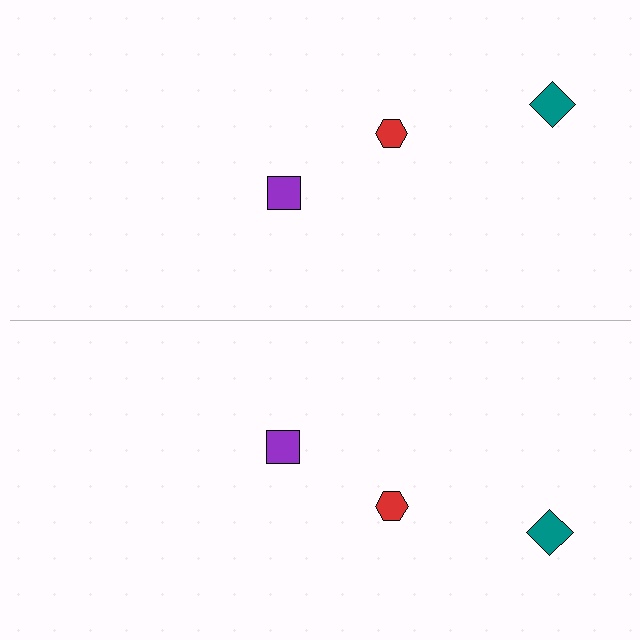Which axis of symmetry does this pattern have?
The pattern has a horizontal axis of symmetry running through the center of the image.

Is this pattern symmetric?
Yes, this pattern has bilateral (reflection) symmetry.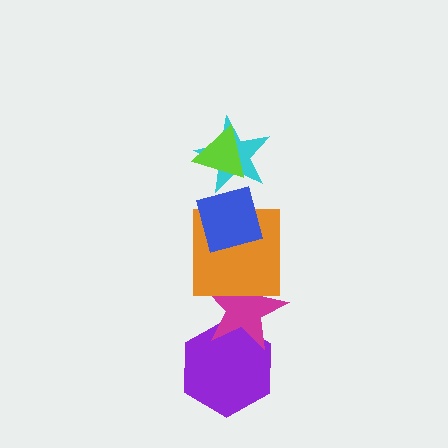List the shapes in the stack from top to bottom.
From top to bottom: the lime triangle, the cyan star, the blue square, the orange square, the magenta star, the purple hexagon.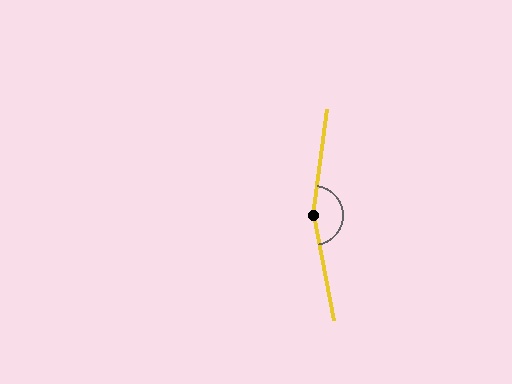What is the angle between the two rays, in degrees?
Approximately 162 degrees.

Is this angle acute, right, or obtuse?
It is obtuse.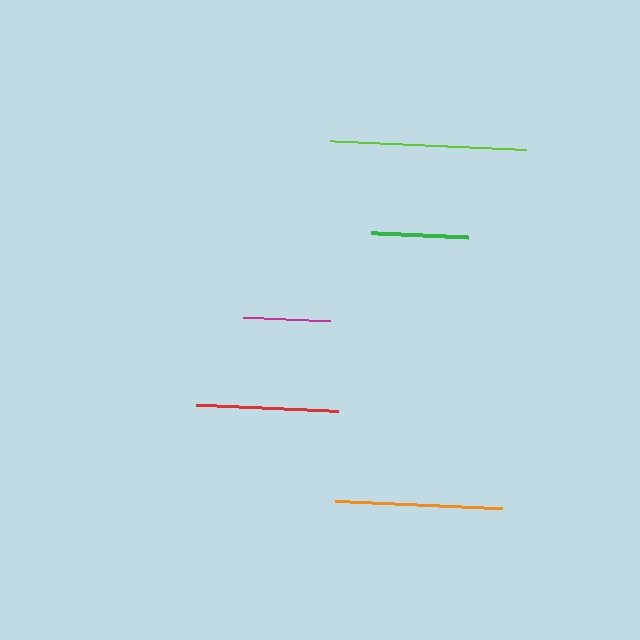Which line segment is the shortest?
The magenta line is the shortest at approximately 87 pixels.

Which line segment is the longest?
The lime line is the longest at approximately 196 pixels.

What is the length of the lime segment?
The lime segment is approximately 196 pixels long.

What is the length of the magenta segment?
The magenta segment is approximately 87 pixels long.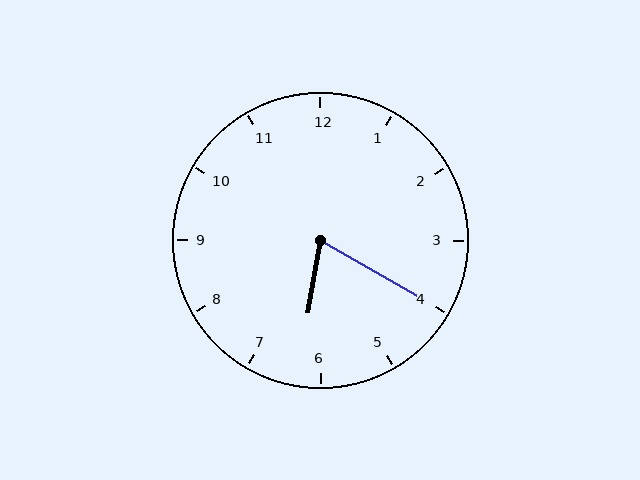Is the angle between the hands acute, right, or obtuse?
It is acute.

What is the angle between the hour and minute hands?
Approximately 70 degrees.